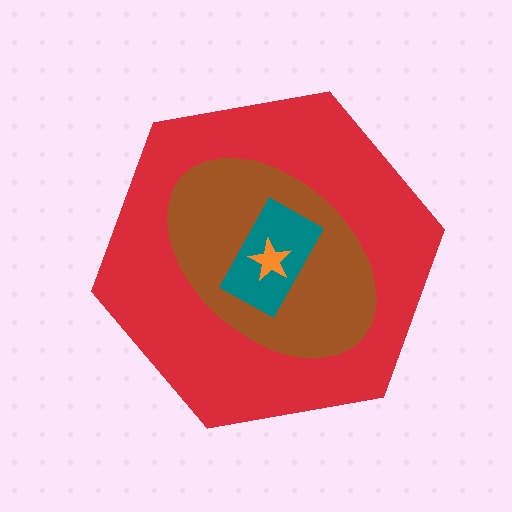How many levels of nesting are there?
4.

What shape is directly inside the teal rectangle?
The orange star.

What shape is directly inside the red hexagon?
The brown ellipse.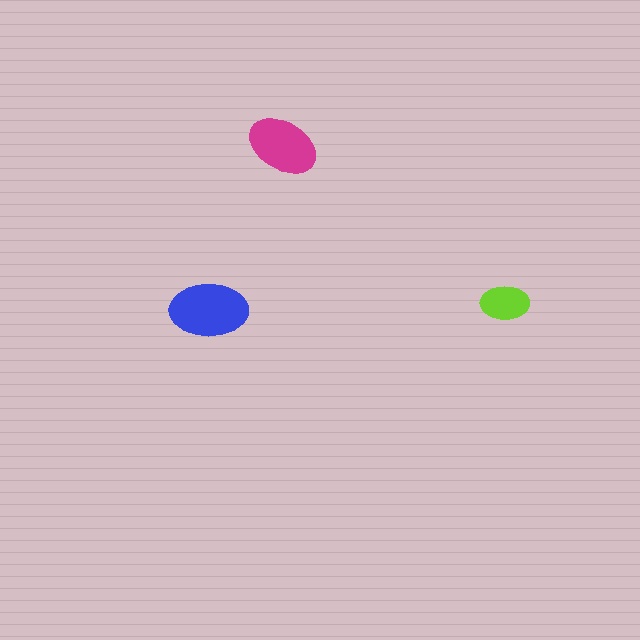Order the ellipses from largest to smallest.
the blue one, the magenta one, the lime one.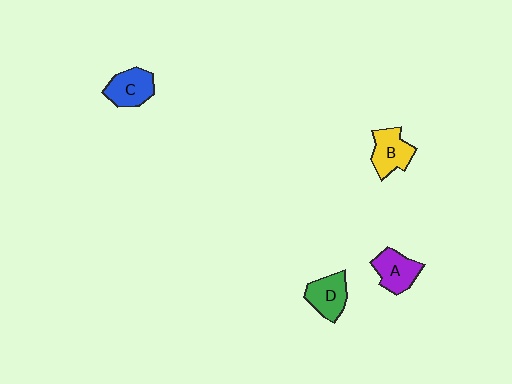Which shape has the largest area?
Shape B (yellow).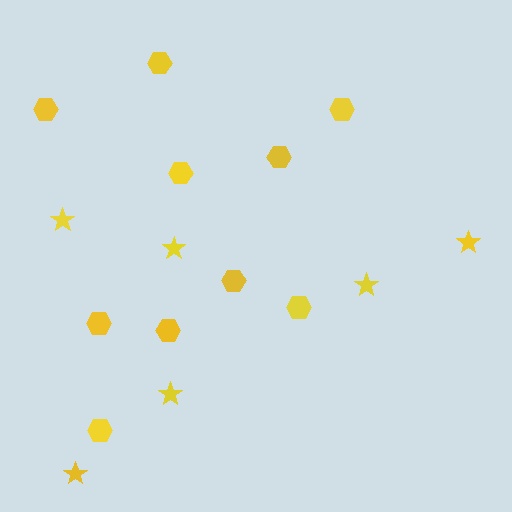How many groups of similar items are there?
There are 2 groups: one group of stars (6) and one group of hexagons (10).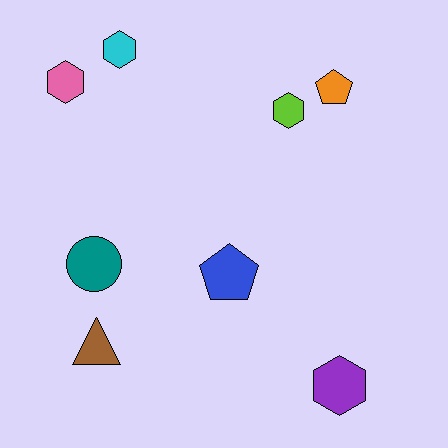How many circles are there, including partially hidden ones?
There is 1 circle.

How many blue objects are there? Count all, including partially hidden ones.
There is 1 blue object.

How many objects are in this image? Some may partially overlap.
There are 8 objects.